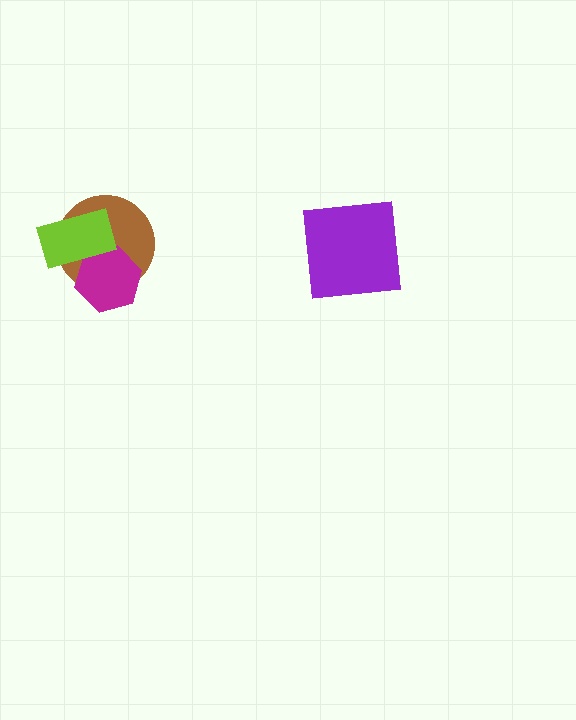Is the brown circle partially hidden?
Yes, it is partially covered by another shape.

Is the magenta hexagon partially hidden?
Yes, it is partially covered by another shape.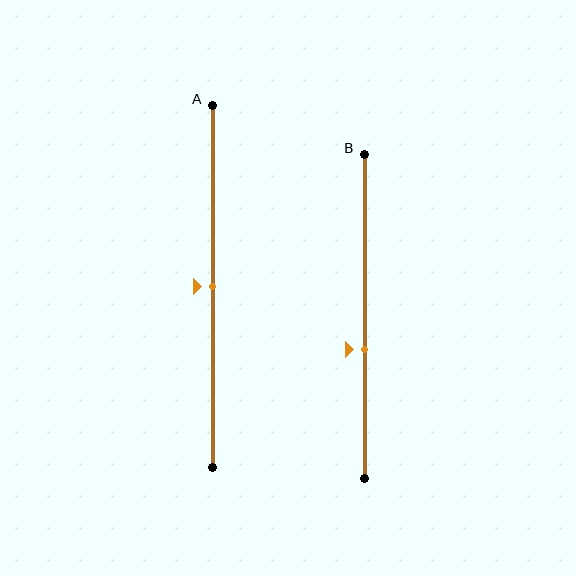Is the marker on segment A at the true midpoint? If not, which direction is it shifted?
Yes, the marker on segment A is at the true midpoint.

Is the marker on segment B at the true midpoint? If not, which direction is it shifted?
No, the marker on segment B is shifted downward by about 10% of the segment length.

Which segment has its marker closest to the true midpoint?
Segment A has its marker closest to the true midpoint.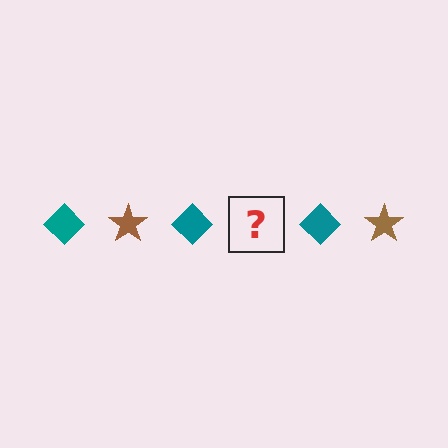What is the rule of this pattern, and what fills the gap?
The rule is that the pattern alternates between teal diamond and brown star. The gap should be filled with a brown star.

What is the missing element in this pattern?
The missing element is a brown star.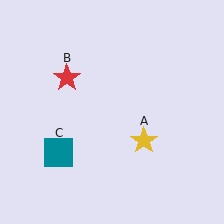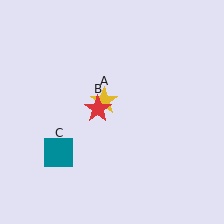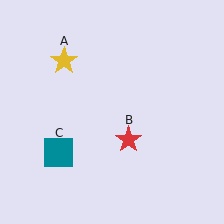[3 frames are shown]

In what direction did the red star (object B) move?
The red star (object B) moved down and to the right.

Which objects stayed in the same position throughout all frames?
Teal square (object C) remained stationary.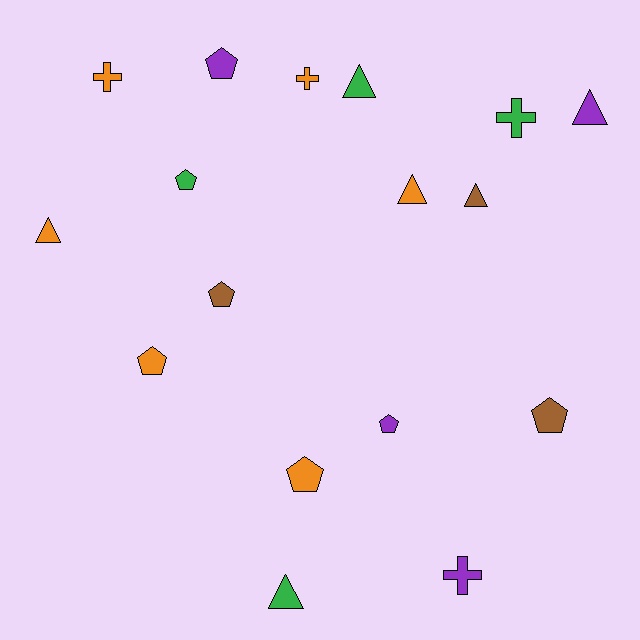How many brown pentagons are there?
There are 2 brown pentagons.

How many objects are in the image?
There are 17 objects.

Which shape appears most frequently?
Pentagon, with 7 objects.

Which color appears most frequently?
Orange, with 6 objects.